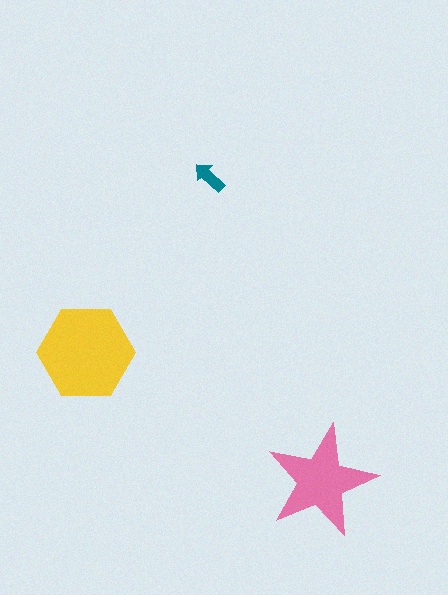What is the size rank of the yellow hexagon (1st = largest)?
1st.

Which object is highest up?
The teal arrow is topmost.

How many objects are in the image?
There are 3 objects in the image.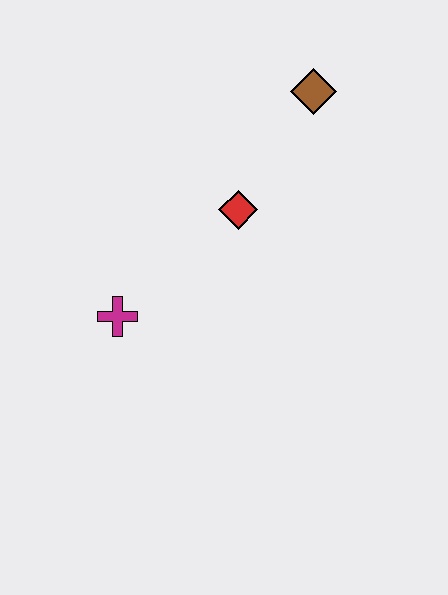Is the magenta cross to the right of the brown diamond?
No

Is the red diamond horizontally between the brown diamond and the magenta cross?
Yes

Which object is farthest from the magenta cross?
The brown diamond is farthest from the magenta cross.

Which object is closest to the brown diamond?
The red diamond is closest to the brown diamond.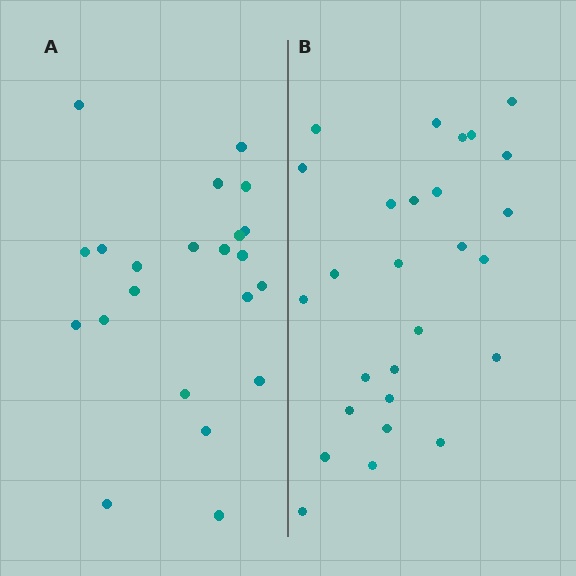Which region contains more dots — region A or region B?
Region B (the right region) has more dots.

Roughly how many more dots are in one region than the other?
Region B has about 5 more dots than region A.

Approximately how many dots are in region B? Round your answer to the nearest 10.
About 30 dots. (The exact count is 27, which rounds to 30.)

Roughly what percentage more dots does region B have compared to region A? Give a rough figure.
About 25% more.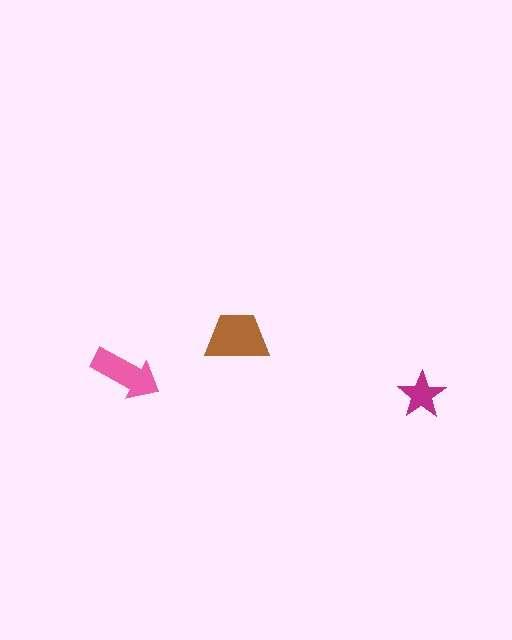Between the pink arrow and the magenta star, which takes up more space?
The pink arrow.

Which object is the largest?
The brown trapezoid.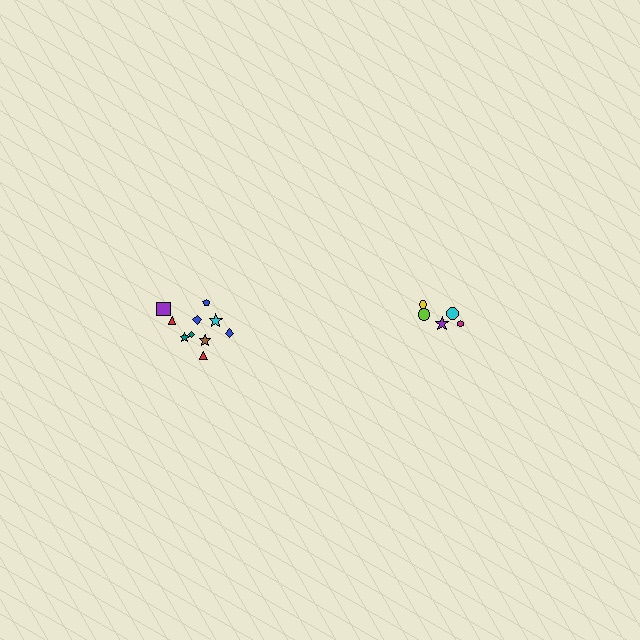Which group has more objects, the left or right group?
The left group.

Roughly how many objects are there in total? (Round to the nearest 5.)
Roughly 15 objects in total.